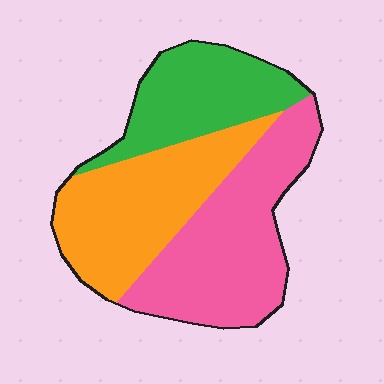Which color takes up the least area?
Green, at roughly 25%.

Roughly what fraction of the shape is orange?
Orange takes up between a quarter and a half of the shape.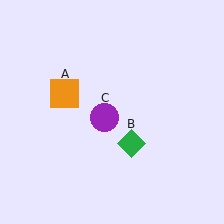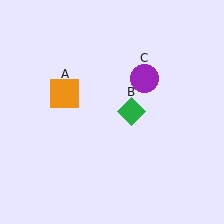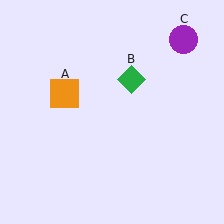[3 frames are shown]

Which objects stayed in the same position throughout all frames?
Orange square (object A) remained stationary.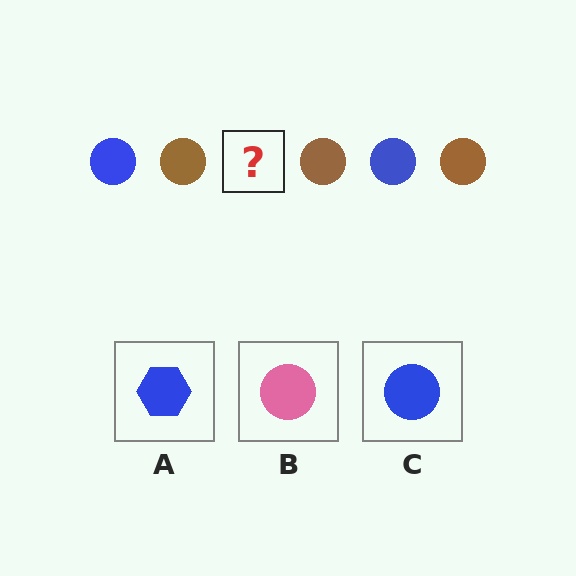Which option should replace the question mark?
Option C.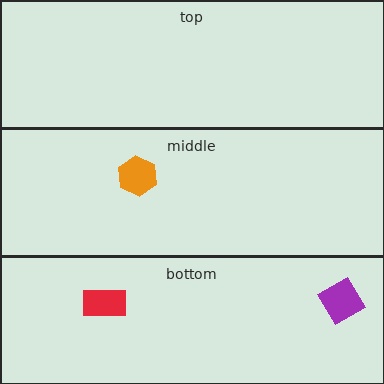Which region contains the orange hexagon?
The middle region.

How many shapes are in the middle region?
1.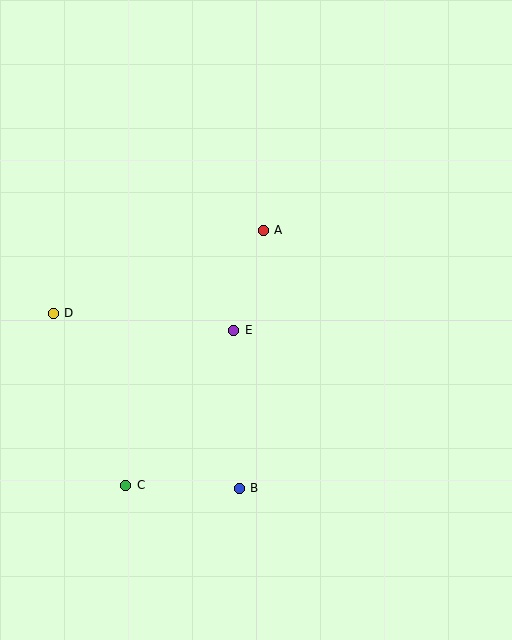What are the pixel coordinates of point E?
Point E is at (234, 330).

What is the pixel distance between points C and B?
The distance between C and B is 113 pixels.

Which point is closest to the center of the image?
Point E at (234, 330) is closest to the center.